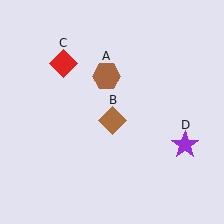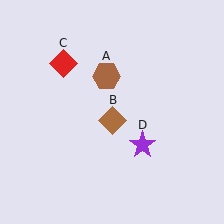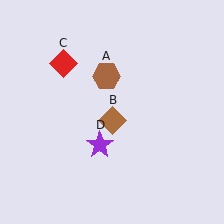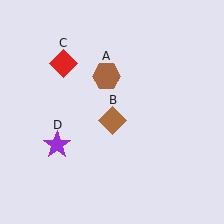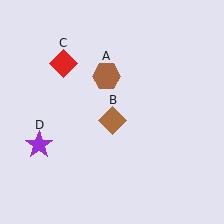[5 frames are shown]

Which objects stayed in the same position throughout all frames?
Brown hexagon (object A) and brown diamond (object B) and red diamond (object C) remained stationary.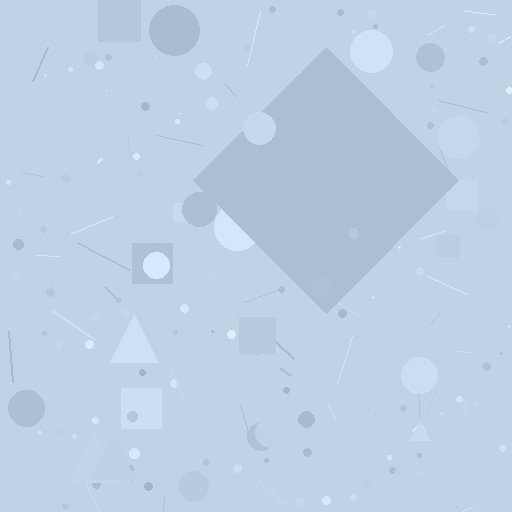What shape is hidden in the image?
A diamond is hidden in the image.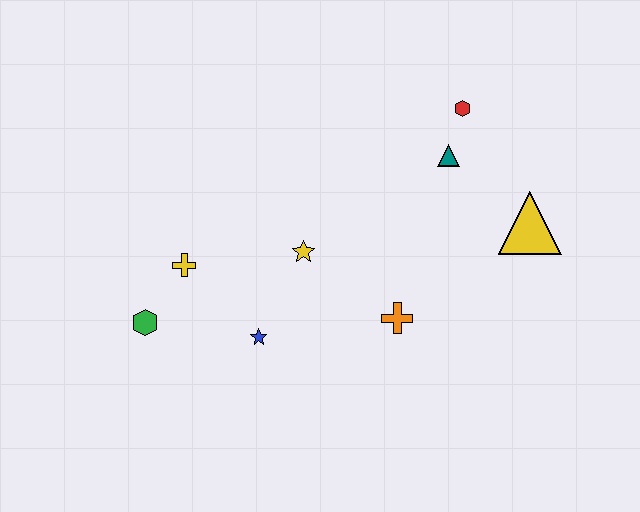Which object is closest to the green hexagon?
The yellow cross is closest to the green hexagon.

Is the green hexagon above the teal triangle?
No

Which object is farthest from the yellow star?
The yellow triangle is farthest from the yellow star.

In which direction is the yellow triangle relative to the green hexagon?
The yellow triangle is to the right of the green hexagon.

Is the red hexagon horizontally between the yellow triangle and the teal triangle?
Yes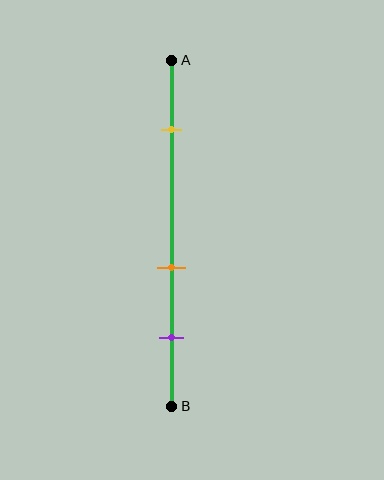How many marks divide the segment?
There are 3 marks dividing the segment.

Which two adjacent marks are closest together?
The orange and purple marks are the closest adjacent pair.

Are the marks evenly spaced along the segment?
No, the marks are not evenly spaced.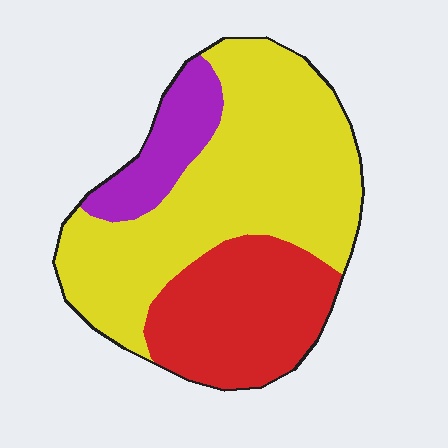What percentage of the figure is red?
Red covers roughly 30% of the figure.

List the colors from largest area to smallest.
From largest to smallest: yellow, red, purple.